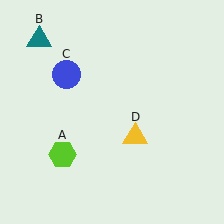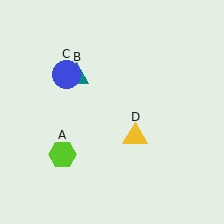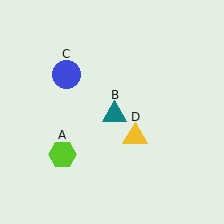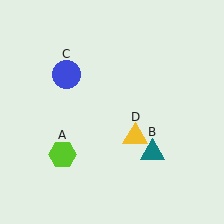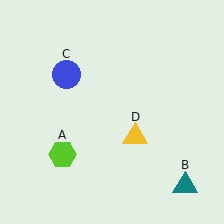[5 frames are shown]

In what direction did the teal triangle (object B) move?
The teal triangle (object B) moved down and to the right.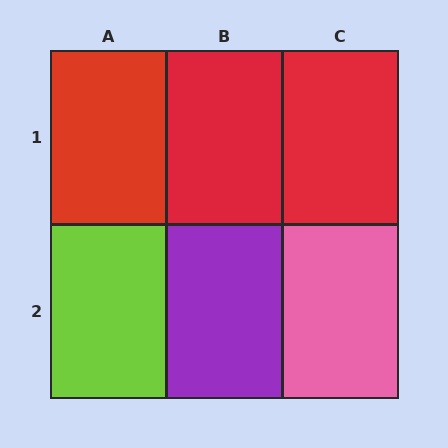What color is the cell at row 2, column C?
Pink.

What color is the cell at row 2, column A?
Lime.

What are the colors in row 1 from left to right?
Red, red, red.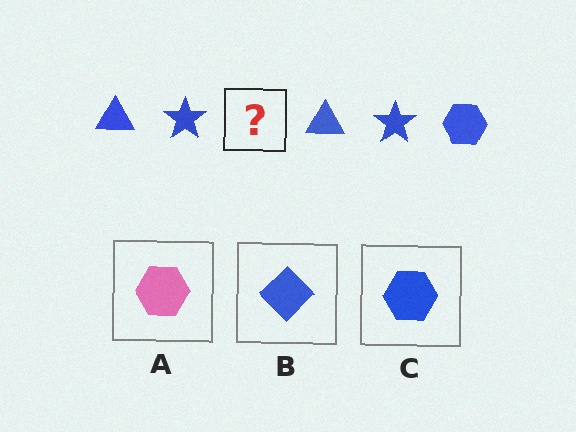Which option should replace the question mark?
Option C.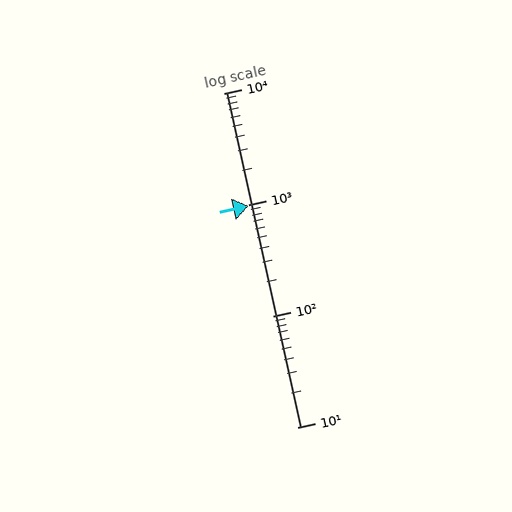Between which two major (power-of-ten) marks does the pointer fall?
The pointer is between 100 and 1000.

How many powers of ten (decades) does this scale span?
The scale spans 3 decades, from 10 to 10000.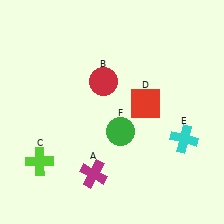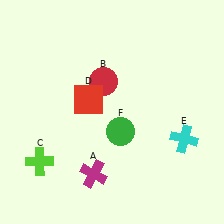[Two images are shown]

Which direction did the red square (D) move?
The red square (D) moved left.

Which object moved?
The red square (D) moved left.